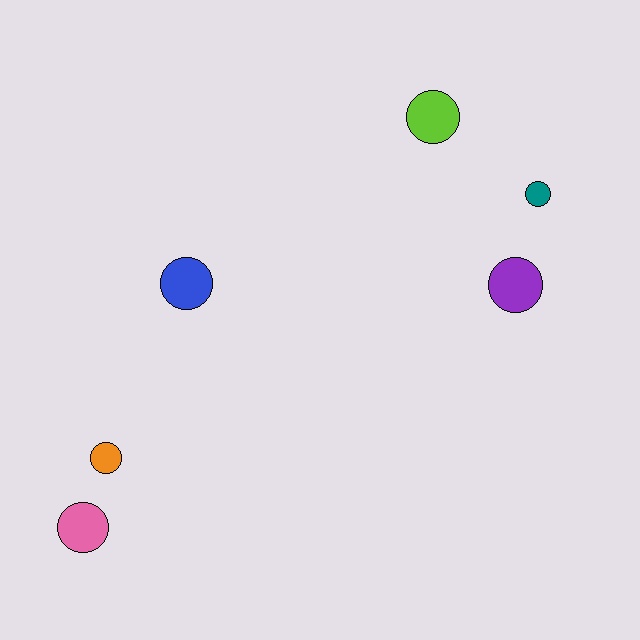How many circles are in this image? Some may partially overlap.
There are 6 circles.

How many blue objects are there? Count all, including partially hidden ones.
There is 1 blue object.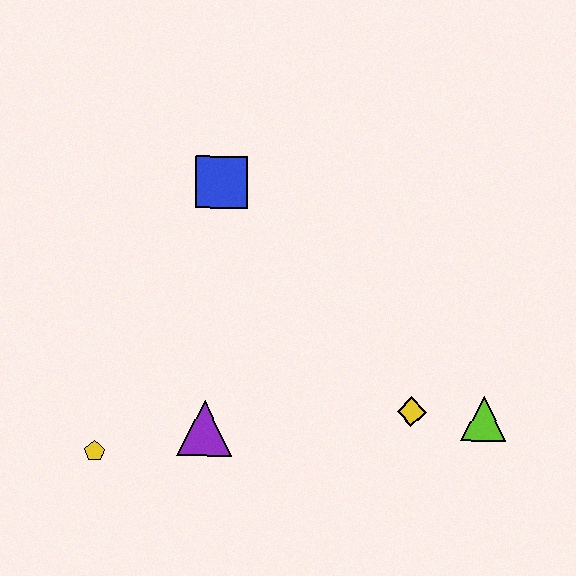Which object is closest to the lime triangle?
The yellow diamond is closest to the lime triangle.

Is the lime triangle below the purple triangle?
No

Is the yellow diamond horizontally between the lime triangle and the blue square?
Yes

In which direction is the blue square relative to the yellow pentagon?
The blue square is above the yellow pentagon.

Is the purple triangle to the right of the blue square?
No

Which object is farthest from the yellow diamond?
The yellow pentagon is farthest from the yellow diamond.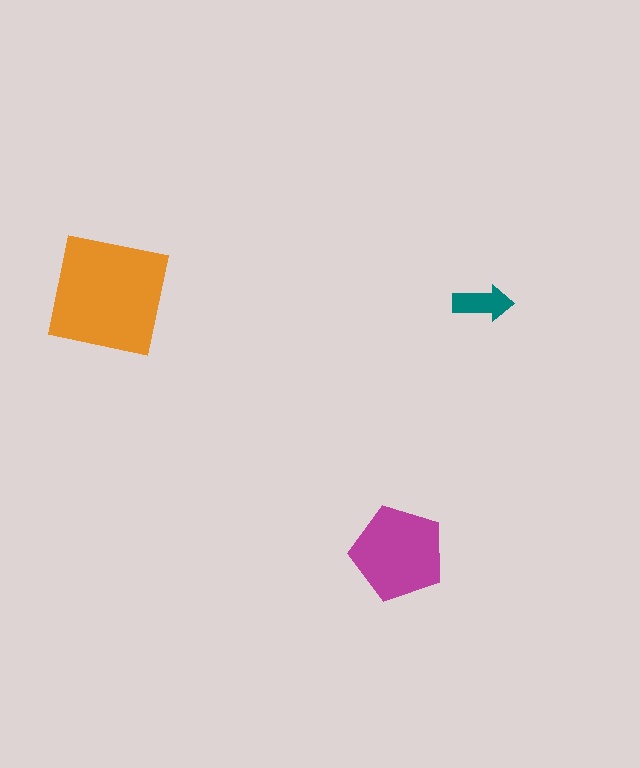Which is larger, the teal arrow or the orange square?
The orange square.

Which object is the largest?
The orange square.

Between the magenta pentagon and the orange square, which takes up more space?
The orange square.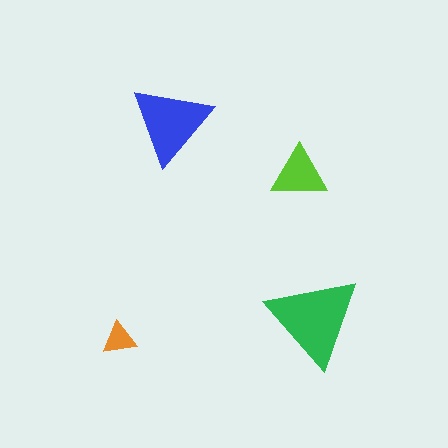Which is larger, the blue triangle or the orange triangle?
The blue one.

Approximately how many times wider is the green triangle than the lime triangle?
About 1.5 times wider.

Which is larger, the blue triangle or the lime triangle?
The blue one.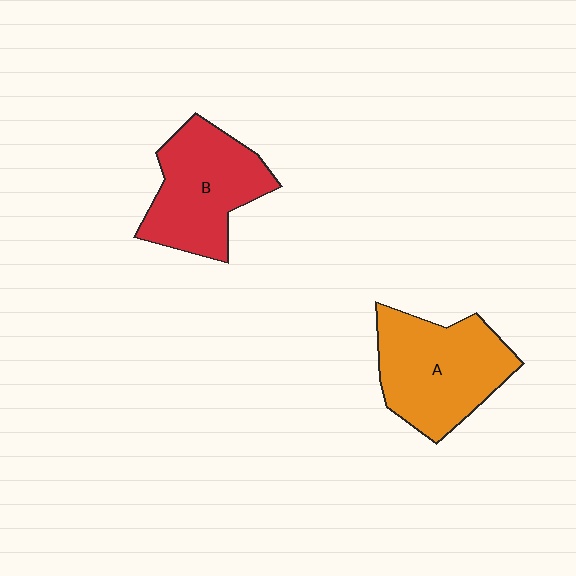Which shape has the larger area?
Shape A (orange).